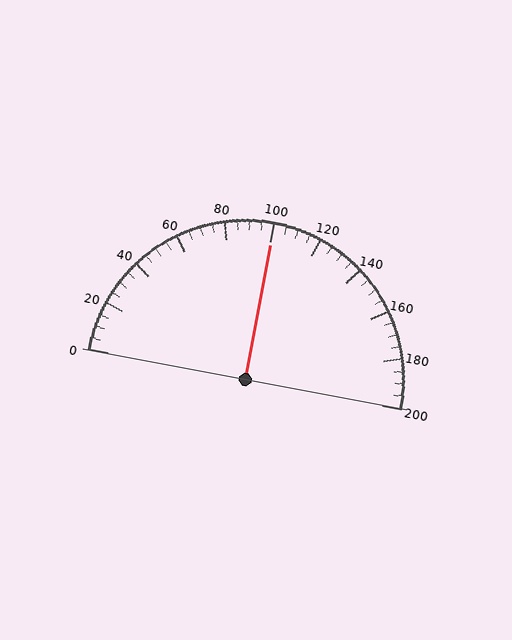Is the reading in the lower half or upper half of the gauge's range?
The reading is in the upper half of the range (0 to 200).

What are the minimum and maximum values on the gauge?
The gauge ranges from 0 to 200.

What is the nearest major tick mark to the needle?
The nearest major tick mark is 100.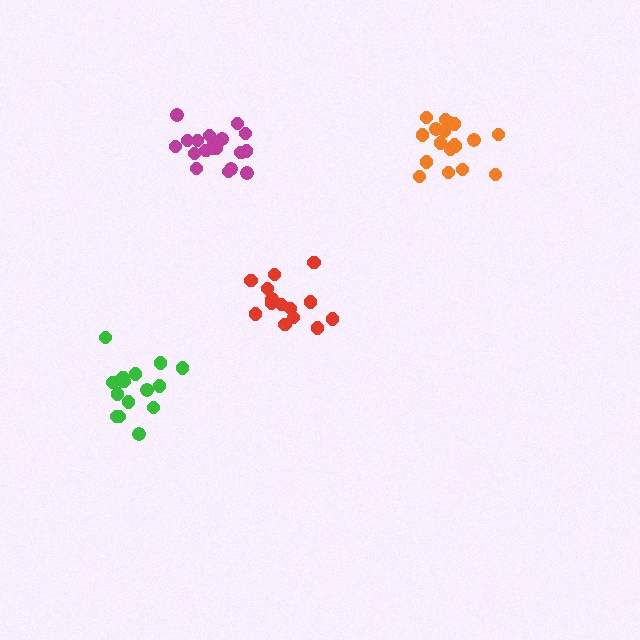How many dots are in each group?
Group 1: 17 dots, Group 2: 18 dots, Group 3: 14 dots, Group 4: 19 dots (68 total).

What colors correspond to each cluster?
The clusters are colored: green, orange, red, magenta.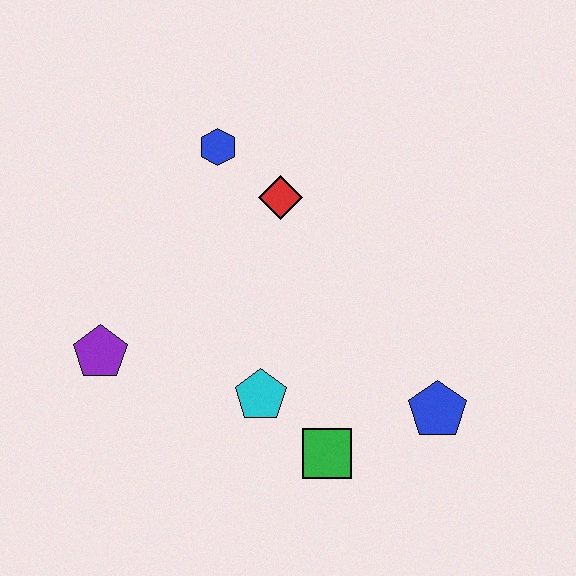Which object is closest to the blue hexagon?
The red diamond is closest to the blue hexagon.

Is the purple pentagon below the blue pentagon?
No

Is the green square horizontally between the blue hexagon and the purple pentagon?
No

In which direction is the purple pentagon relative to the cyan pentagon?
The purple pentagon is to the left of the cyan pentagon.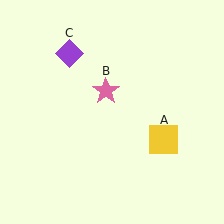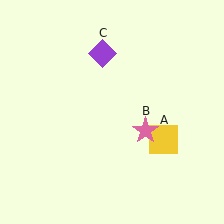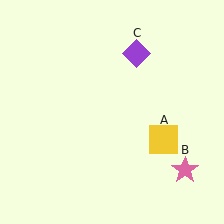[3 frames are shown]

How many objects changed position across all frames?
2 objects changed position: pink star (object B), purple diamond (object C).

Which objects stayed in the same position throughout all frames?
Yellow square (object A) remained stationary.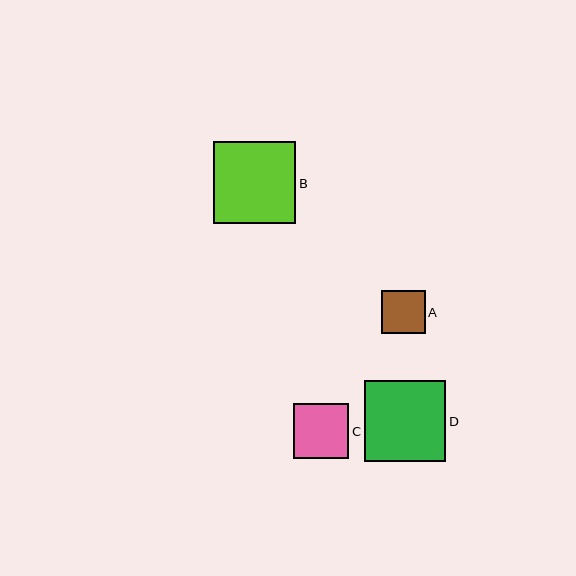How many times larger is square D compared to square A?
Square D is approximately 1.9 times the size of square A.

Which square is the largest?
Square B is the largest with a size of approximately 82 pixels.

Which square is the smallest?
Square A is the smallest with a size of approximately 43 pixels.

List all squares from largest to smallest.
From largest to smallest: B, D, C, A.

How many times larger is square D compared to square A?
Square D is approximately 1.9 times the size of square A.